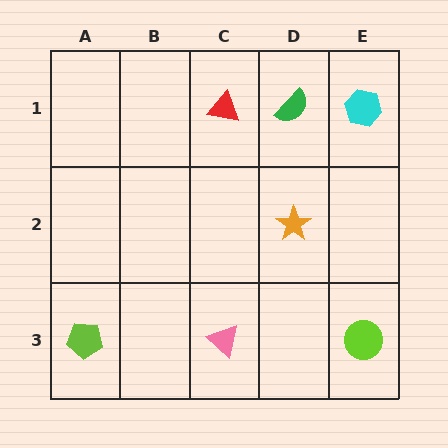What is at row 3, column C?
A pink triangle.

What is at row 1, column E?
A cyan hexagon.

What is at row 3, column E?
A lime circle.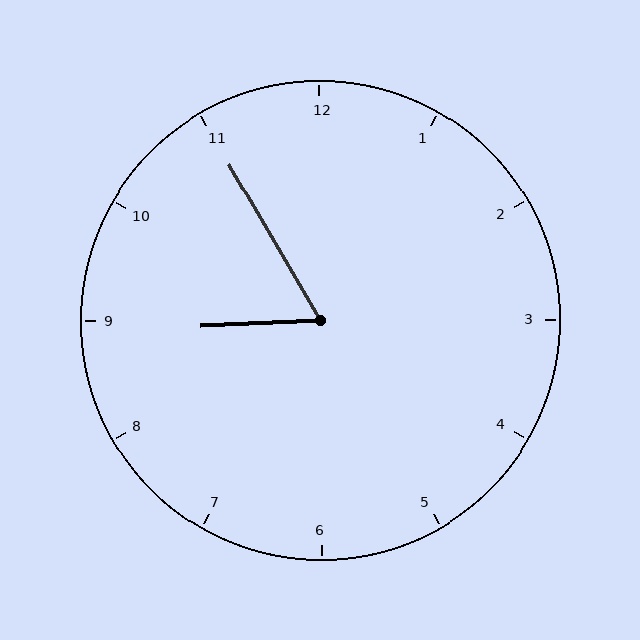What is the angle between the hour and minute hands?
Approximately 62 degrees.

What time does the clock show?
8:55.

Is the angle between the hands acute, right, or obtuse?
It is acute.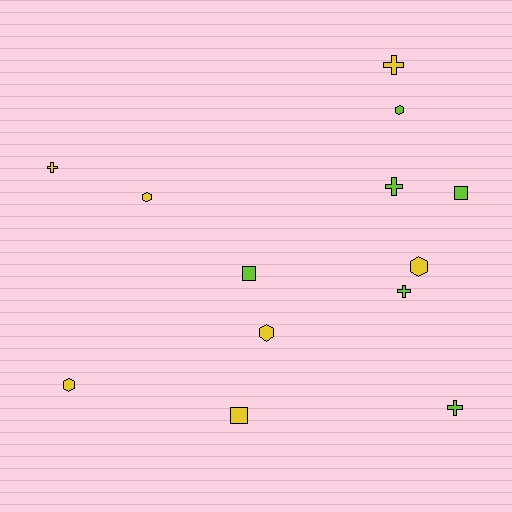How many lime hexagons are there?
There is 1 lime hexagon.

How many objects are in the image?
There are 13 objects.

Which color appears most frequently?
Yellow, with 7 objects.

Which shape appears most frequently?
Hexagon, with 5 objects.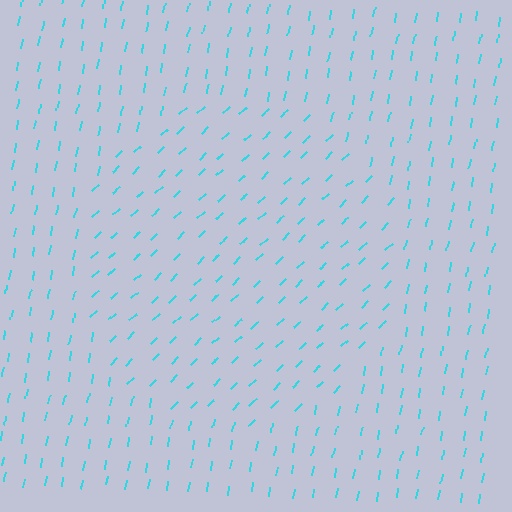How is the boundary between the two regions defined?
The boundary is defined purely by a change in line orientation (approximately 36 degrees difference). All lines are the same color and thickness.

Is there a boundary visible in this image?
Yes, there is a texture boundary formed by a change in line orientation.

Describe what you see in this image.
The image is filled with small cyan line segments. A circle region in the image has lines oriented differently from the surrounding lines, creating a visible texture boundary.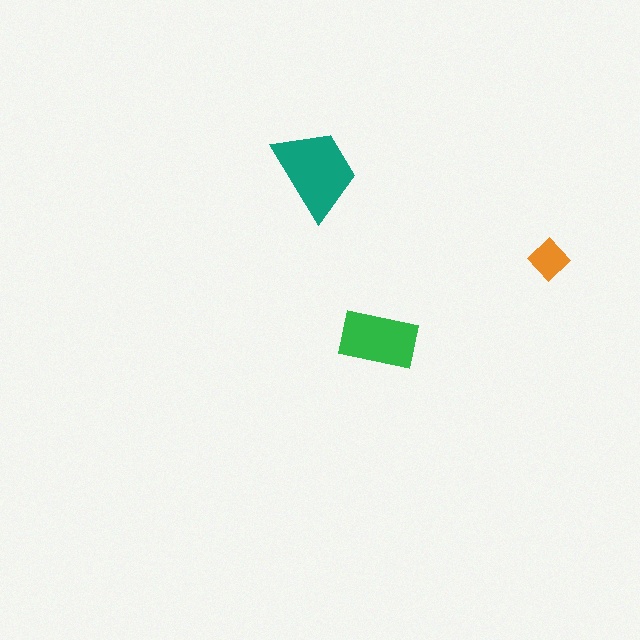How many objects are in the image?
There are 3 objects in the image.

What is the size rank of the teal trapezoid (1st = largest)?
1st.